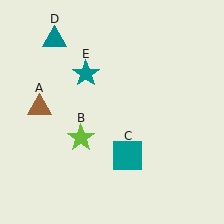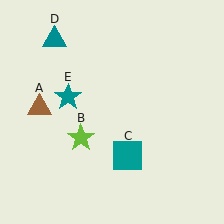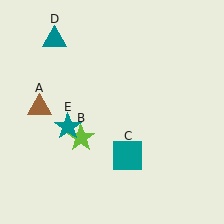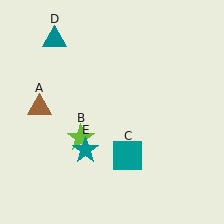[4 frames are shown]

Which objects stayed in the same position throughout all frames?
Brown triangle (object A) and lime star (object B) and teal square (object C) and teal triangle (object D) remained stationary.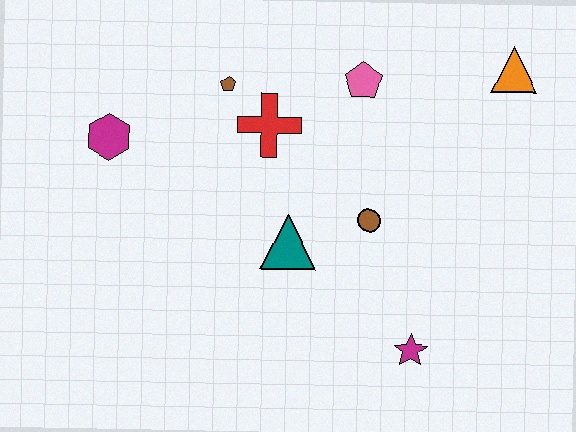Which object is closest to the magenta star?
The brown circle is closest to the magenta star.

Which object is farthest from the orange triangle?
The magenta hexagon is farthest from the orange triangle.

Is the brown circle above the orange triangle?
No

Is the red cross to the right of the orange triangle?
No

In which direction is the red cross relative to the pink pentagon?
The red cross is to the left of the pink pentagon.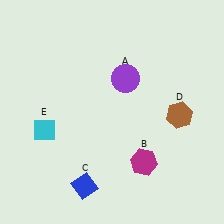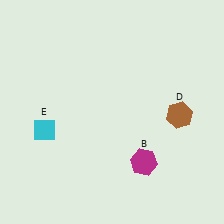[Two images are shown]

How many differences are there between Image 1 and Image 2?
There are 2 differences between the two images.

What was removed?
The blue diamond (C), the purple circle (A) were removed in Image 2.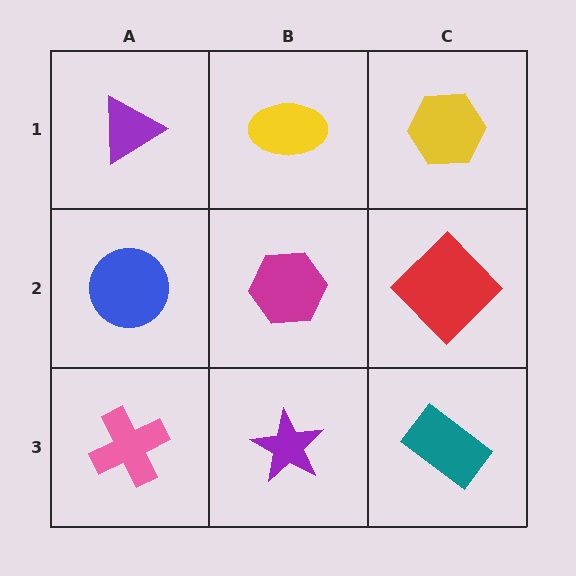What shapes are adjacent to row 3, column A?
A blue circle (row 2, column A), a purple star (row 3, column B).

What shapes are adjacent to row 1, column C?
A red diamond (row 2, column C), a yellow ellipse (row 1, column B).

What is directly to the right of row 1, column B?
A yellow hexagon.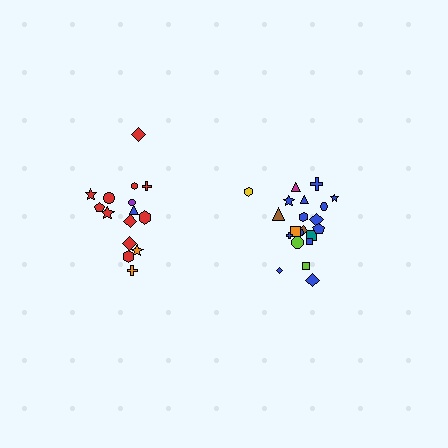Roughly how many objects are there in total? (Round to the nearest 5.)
Roughly 35 objects in total.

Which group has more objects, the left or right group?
The right group.